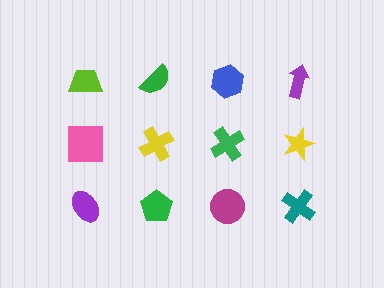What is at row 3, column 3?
A magenta circle.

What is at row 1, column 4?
A purple arrow.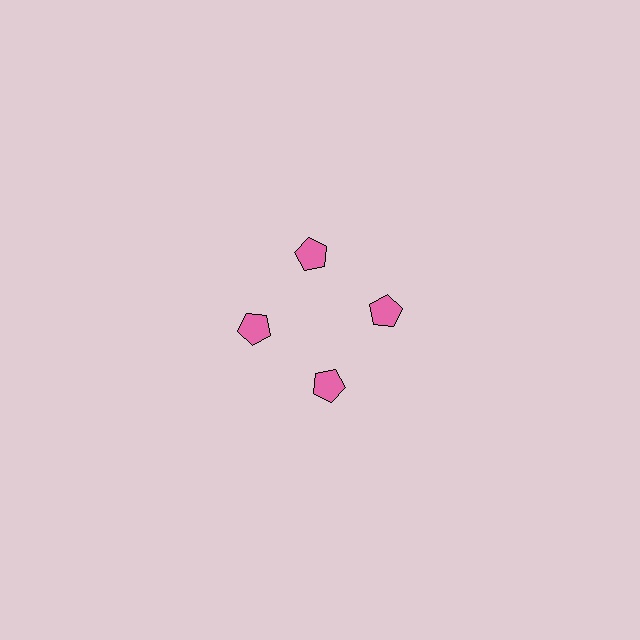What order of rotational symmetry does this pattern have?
This pattern has 4-fold rotational symmetry.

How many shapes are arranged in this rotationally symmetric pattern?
There are 4 shapes, arranged in 4 groups of 1.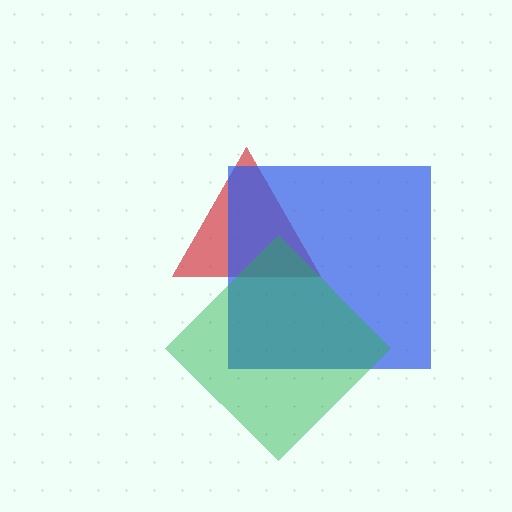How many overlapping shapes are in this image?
There are 3 overlapping shapes in the image.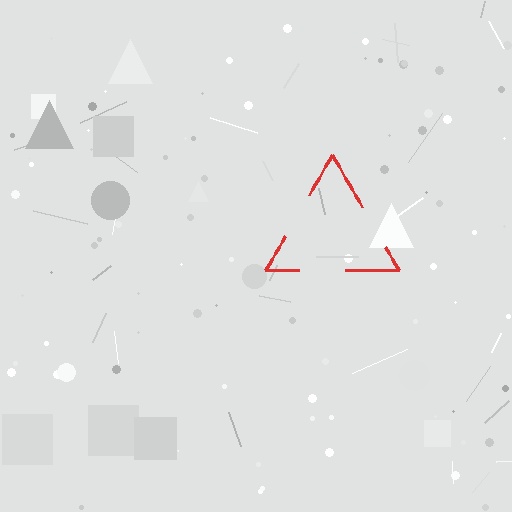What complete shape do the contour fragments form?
The contour fragments form a triangle.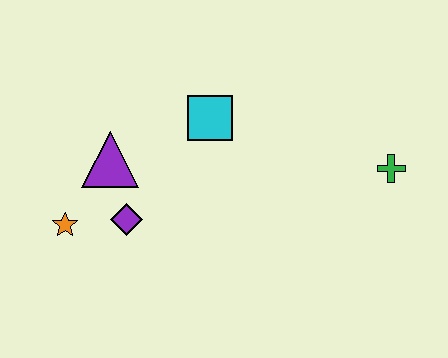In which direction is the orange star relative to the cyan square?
The orange star is to the left of the cyan square.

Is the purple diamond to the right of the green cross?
No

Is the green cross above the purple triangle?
No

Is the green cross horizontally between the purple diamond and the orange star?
No